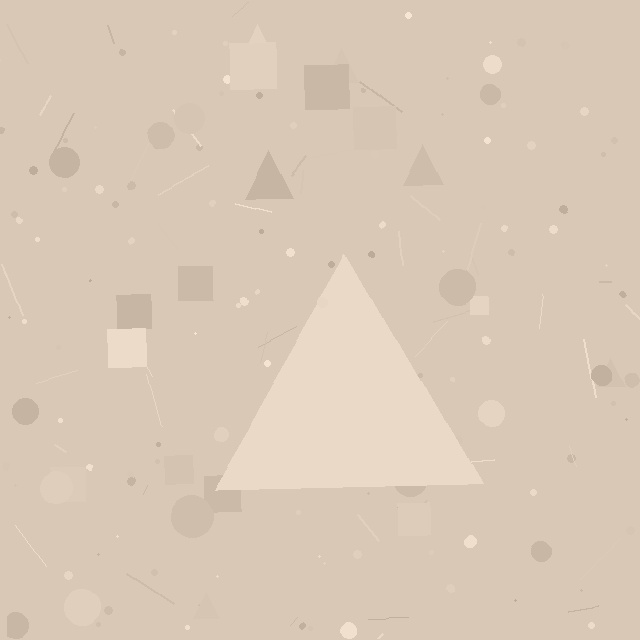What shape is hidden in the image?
A triangle is hidden in the image.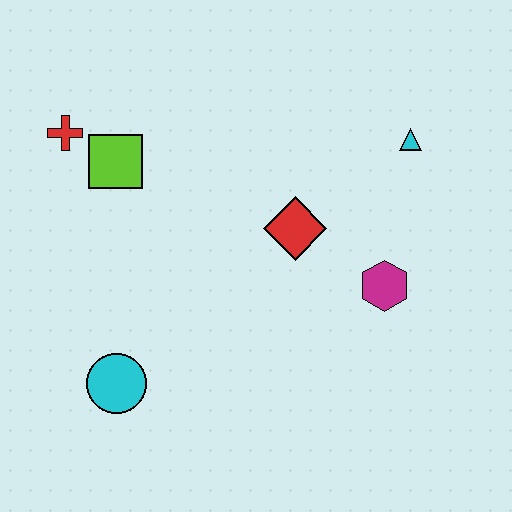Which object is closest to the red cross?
The lime square is closest to the red cross.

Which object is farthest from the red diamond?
The red cross is farthest from the red diamond.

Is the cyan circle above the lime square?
No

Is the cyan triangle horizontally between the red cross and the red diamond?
No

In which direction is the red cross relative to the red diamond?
The red cross is to the left of the red diamond.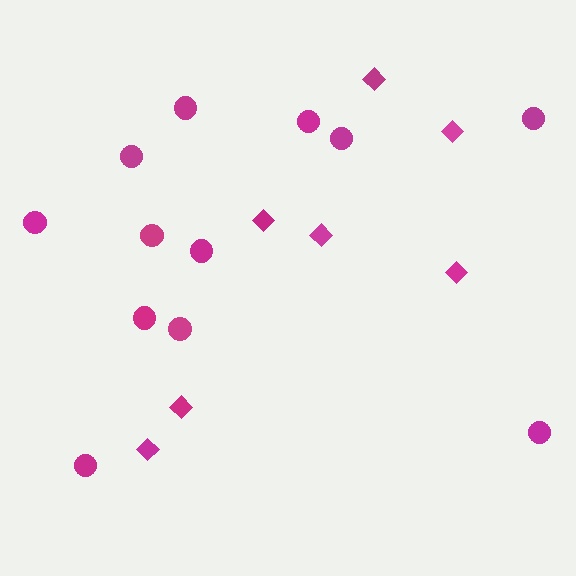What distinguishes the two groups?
There are 2 groups: one group of diamonds (7) and one group of circles (12).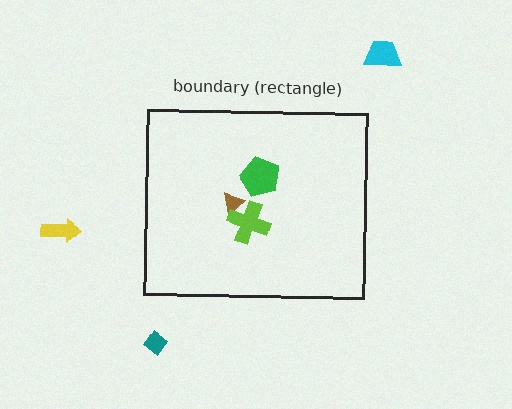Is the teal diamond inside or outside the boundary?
Outside.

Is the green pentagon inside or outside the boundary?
Inside.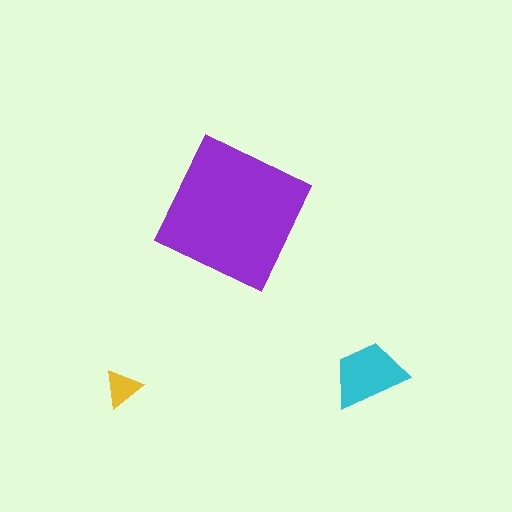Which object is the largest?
The purple square.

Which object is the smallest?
The yellow triangle.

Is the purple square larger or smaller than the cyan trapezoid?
Larger.